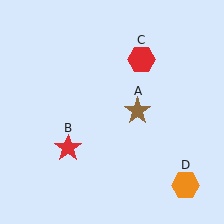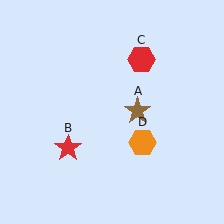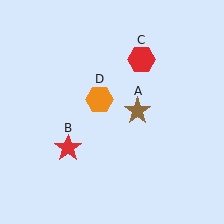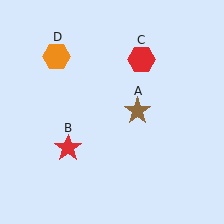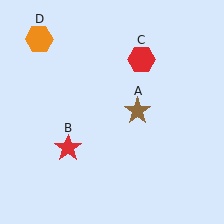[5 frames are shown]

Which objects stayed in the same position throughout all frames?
Brown star (object A) and red star (object B) and red hexagon (object C) remained stationary.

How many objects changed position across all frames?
1 object changed position: orange hexagon (object D).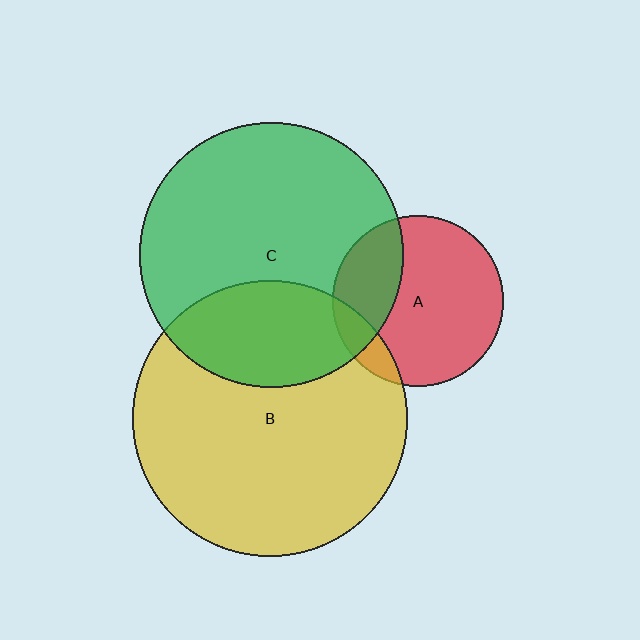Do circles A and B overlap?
Yes.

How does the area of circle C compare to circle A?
Approximately 2.4 times.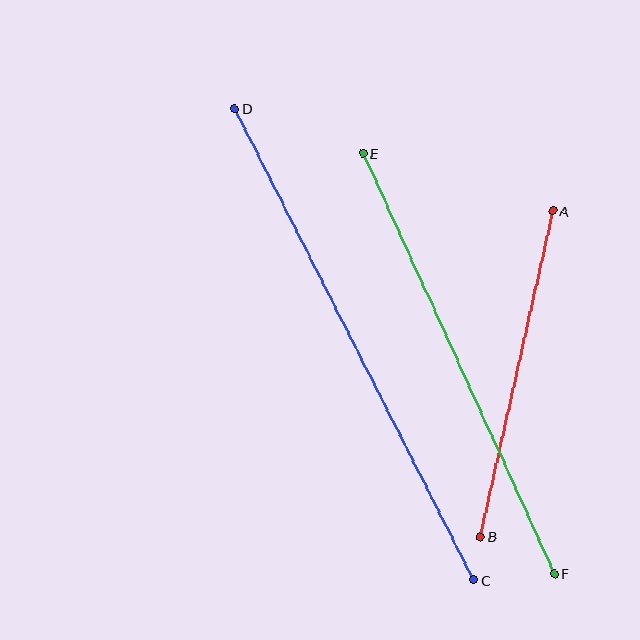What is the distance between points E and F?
The distance is approximately 462 pixels.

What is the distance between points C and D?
The distance is approximately 528 pixels.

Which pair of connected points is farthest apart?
Points C and D are farthest apart.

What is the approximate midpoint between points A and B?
The midpoint is at approximately (517, 374) pixels.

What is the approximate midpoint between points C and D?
The midpoint is at approximately (354, 344) pixels.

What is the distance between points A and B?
The distance is approximately 334 pixels.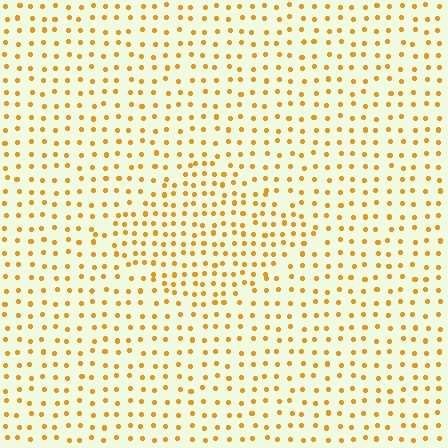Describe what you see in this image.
The image contains small orange elements arranged at two different densities. A diamond-shaped region is visible where the elements are more densely packed than the surrounding area.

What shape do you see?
I see a diamond.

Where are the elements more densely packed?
The elements are more densely packed inside the diamond boundary.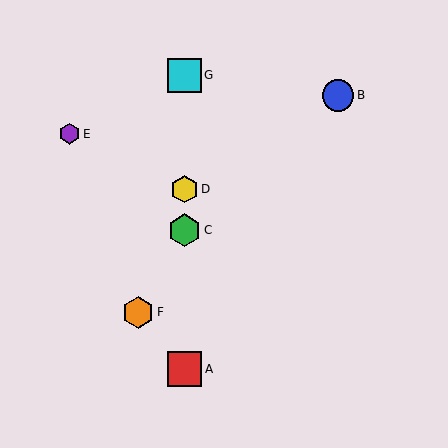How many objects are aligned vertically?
4 objects (A, C, D, G) are aligned vertically.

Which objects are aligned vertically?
Objects A, C, D, G are aligned vertically.